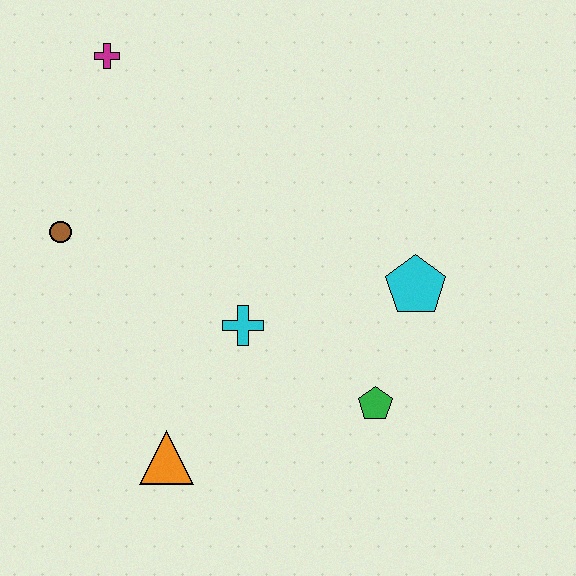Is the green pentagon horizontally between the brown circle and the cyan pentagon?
Yes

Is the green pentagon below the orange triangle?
No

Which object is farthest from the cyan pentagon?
The magenta cross is farthest from the cyan pentagon.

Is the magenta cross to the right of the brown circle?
Yes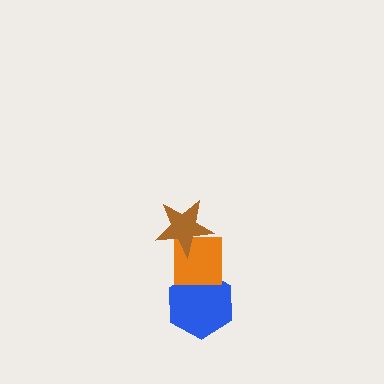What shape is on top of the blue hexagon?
The orange square is on top of the blue hexagon.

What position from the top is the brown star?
The brown star is 1st from the top.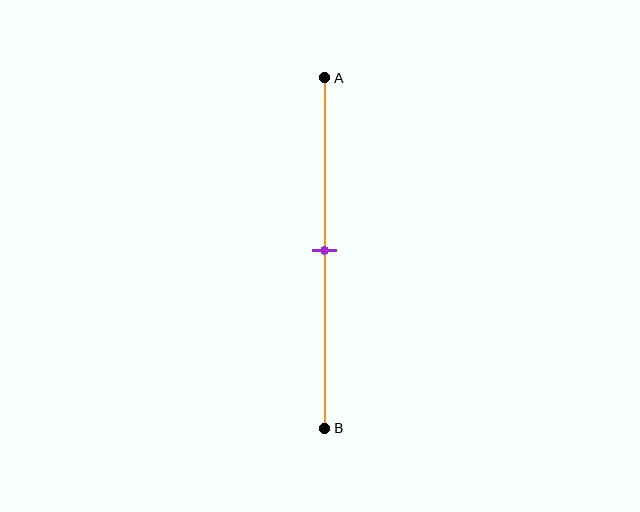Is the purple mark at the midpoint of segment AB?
Yes, the mark is approximately at the midpoint.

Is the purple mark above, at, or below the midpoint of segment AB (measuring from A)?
The purple mark is approximately at the midpoint of segment AB.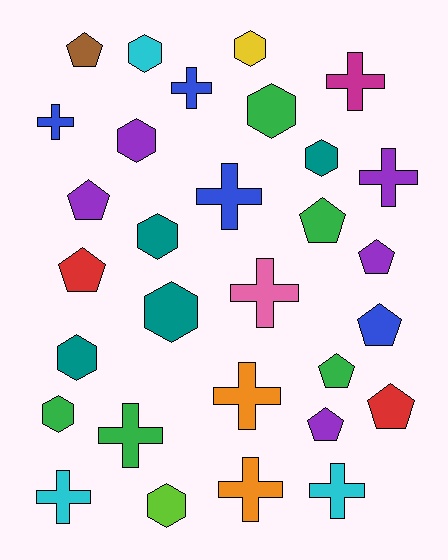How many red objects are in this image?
There are 2 red objects.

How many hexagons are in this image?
There are 10 hexagons.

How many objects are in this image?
There are 30 objects.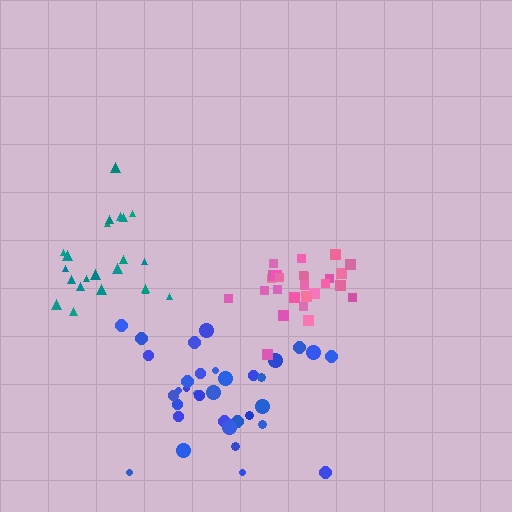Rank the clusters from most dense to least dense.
pink, teal, blue.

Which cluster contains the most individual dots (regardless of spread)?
Blue (35).